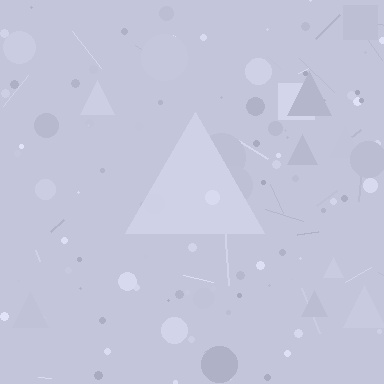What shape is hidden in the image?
A triangle is hidden in the image.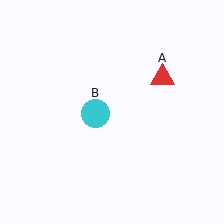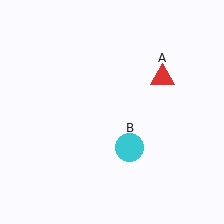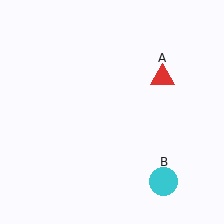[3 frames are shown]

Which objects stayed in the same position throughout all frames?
Red triangle (object A) remained stationary.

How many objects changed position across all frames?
1 object changed position: cyan circle (object B).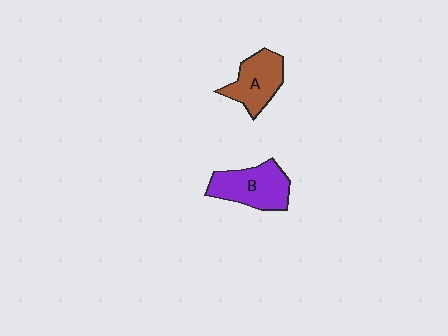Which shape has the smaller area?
Shape A (brown).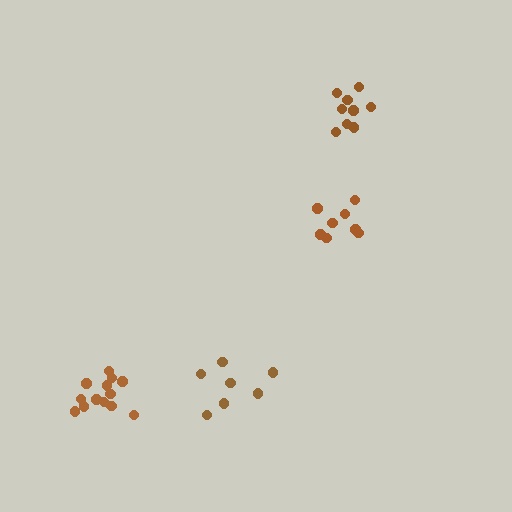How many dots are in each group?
Group 1: 13 dots, Group 2: 9 dots, Group 3: 8 dots, Group 4: 7 dots (37 total).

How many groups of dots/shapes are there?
There are 4 groups.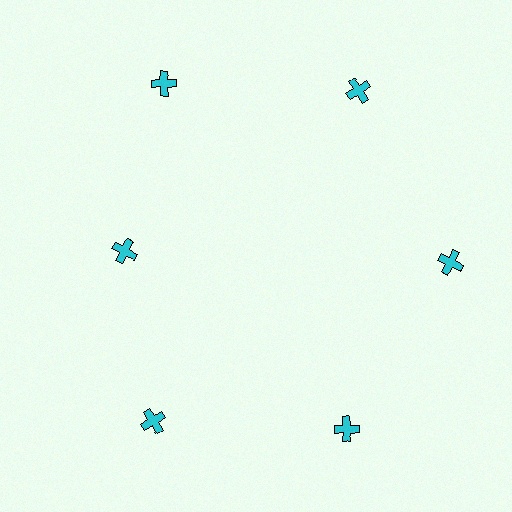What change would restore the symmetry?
The symmetry would be restored by moving it outward, back onto the ring so that all 6 crosses sit at equal angles and equal distance from the center.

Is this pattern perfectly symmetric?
No. The 6 cyan crosses are arranged in a ring, but one element near the 9 o'clock position is pulled inward toward the center, breaking the 6-fold rotational symmetry.